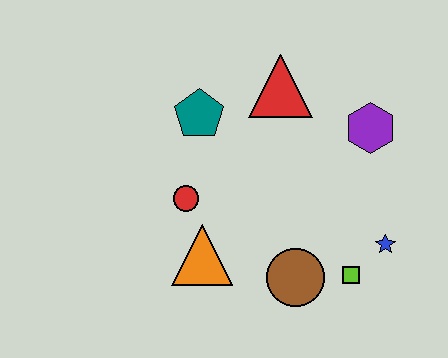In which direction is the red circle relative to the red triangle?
The red circle is below the red triangle.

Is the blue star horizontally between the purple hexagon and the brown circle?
No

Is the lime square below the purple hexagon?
Yes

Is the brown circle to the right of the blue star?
No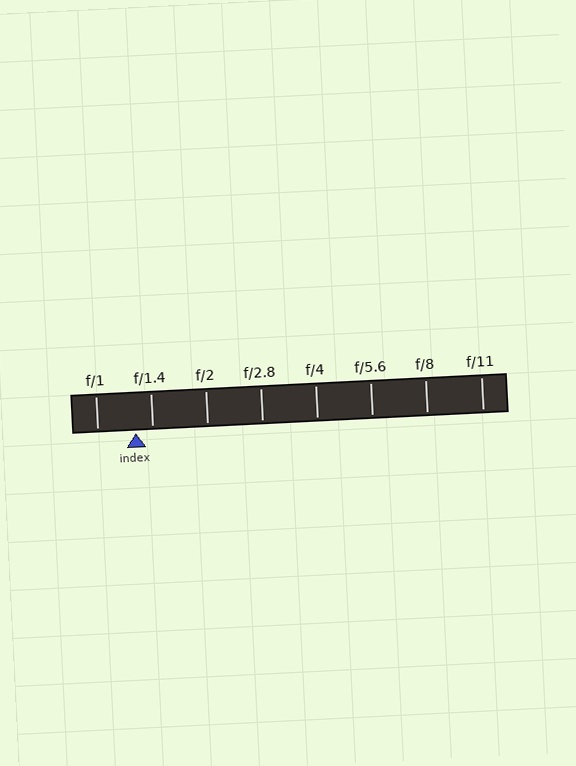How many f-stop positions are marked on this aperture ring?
There are 8 f-stop positions marked.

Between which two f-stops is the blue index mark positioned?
The index mark is between f/1 and f/1.4.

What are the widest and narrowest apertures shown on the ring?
The widest aperture shown is f/1 and the narrowest is f/11.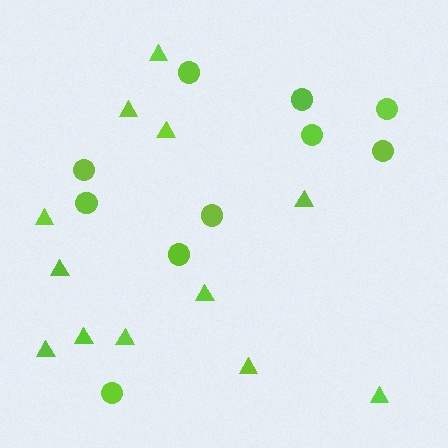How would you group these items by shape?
There are 2 groups: one group of triangles (12) and one group of circles (10).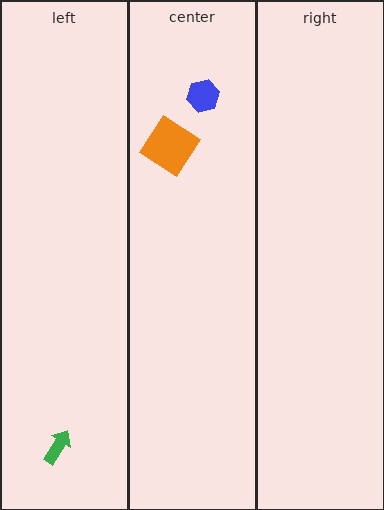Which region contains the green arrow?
The left region.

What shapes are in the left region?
The green arrow.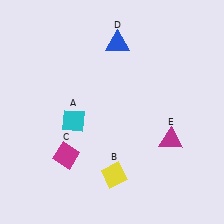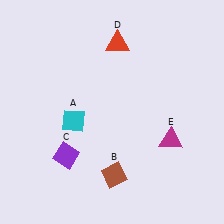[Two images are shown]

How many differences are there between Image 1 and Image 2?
There are 3 differences between the two images.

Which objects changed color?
B changed from yellow to brown. C changed from magenta to purple. D changed from blue to red.